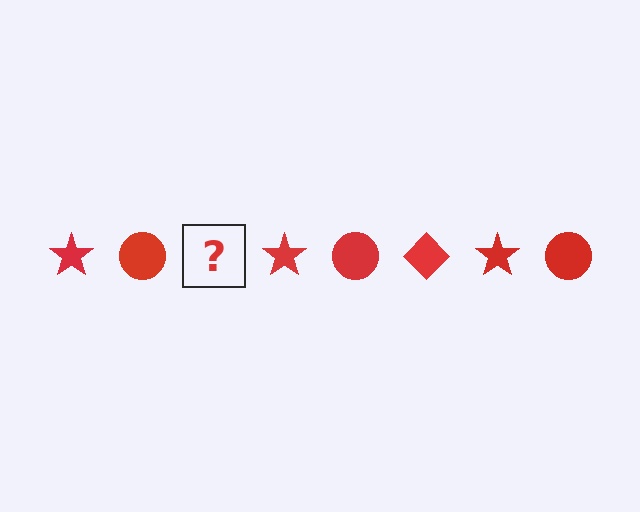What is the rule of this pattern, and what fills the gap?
The rule is that the pattern cycles through star, circle, diamond shapes in red. The gap should be filled with a red diamond.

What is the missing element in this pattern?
The missing element is a red diamond.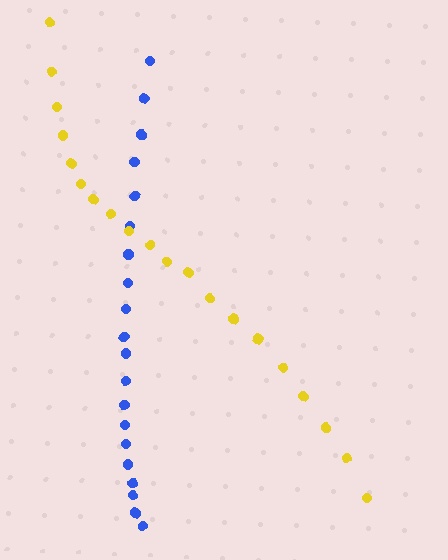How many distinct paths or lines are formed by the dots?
There are 2 distinct paths.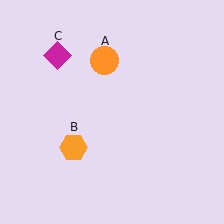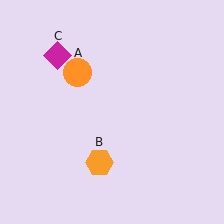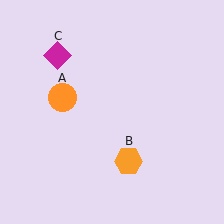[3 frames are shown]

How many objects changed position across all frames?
2 objects changed position: orange circle (object A), orange hexagon (object B).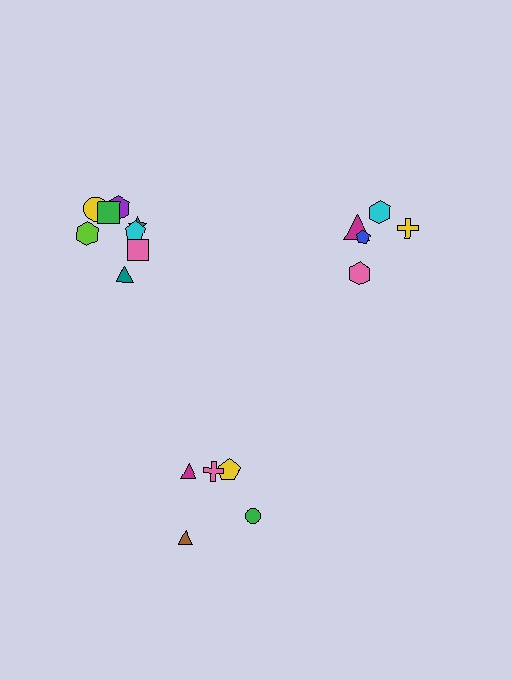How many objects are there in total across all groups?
There are 18 objects.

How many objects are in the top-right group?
There are 5 objects.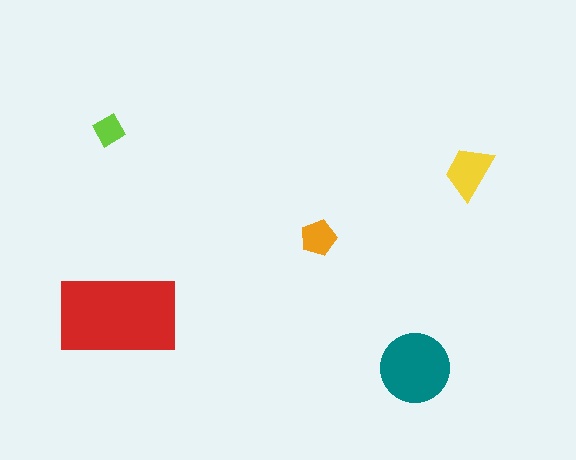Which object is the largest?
The red rectangle.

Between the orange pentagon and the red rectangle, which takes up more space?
The red rectangle.